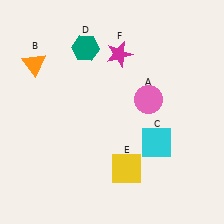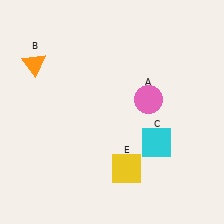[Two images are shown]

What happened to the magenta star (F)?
The magenta star (F) was removed in Image 2. It was in the top-right area of Image 1.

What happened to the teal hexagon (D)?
The teal hexagon (D) was removed in Image 2. It was in the top-left area of Image 1.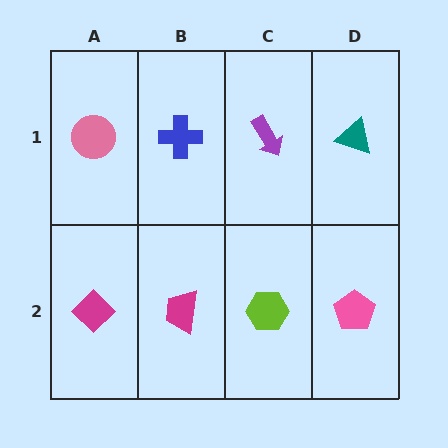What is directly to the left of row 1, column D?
A purple arrow.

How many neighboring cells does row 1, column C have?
3.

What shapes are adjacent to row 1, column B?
A magenta trapezoid (row 2, column B), a pink circle (row 1, column A), a purple arrow (row 1, column C).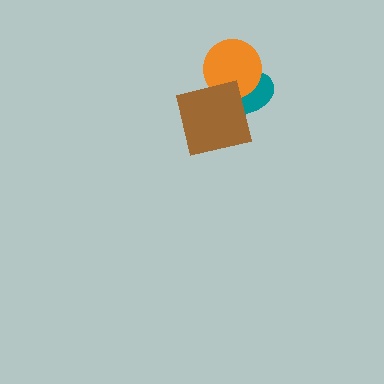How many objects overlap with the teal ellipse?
2 objects overlap with the teal ellipse.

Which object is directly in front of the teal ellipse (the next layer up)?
The orange circle is directly in front of the teal ellipse.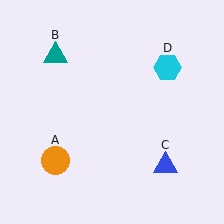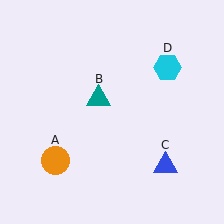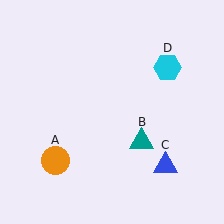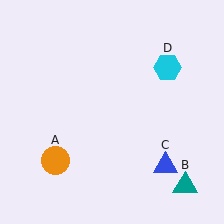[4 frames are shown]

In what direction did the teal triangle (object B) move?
The teal triangle (object B) moved down and to the right.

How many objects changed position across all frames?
1 object changed position: teal triangle (object B).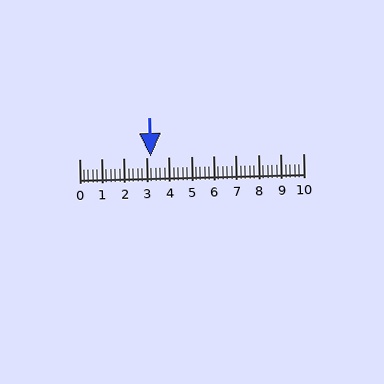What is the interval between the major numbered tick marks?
The major tick marks are spaced 1 units apart.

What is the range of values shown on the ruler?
The ruler shows values from 0 to 10.